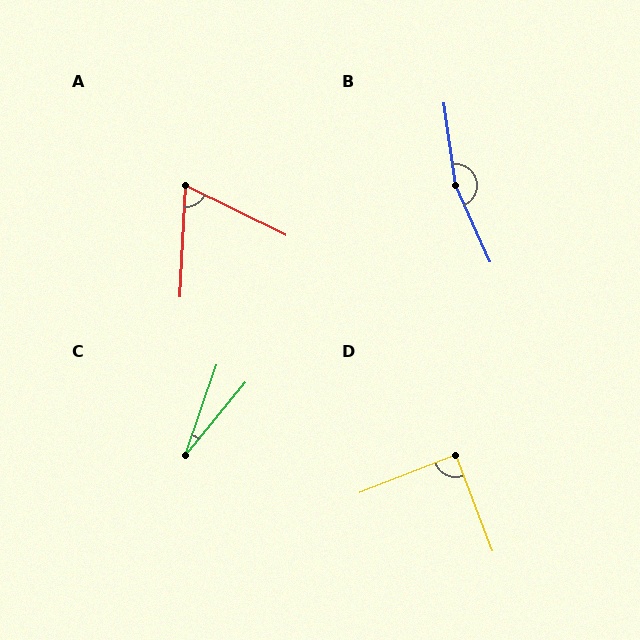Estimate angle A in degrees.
Approximately 67 degrees.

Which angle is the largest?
B, at approximately 164 degrees.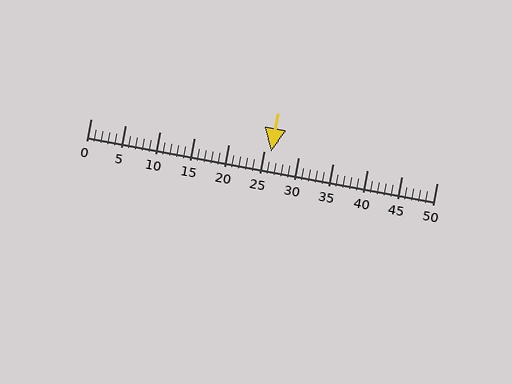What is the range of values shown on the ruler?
The ruler shows values from 0 to 50.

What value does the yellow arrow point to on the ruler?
The yellow arrow points to approximately 26.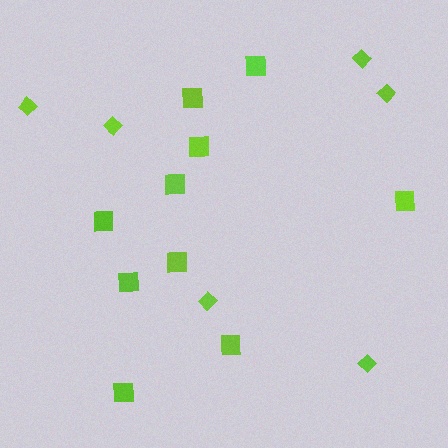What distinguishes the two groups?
There are 2 groups: one group of diamonds (6) and one group of squares (10).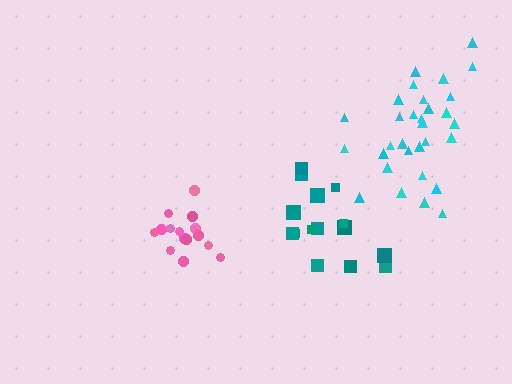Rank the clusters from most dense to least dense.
pink, teal, cyan.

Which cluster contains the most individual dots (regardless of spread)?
Cyan (31).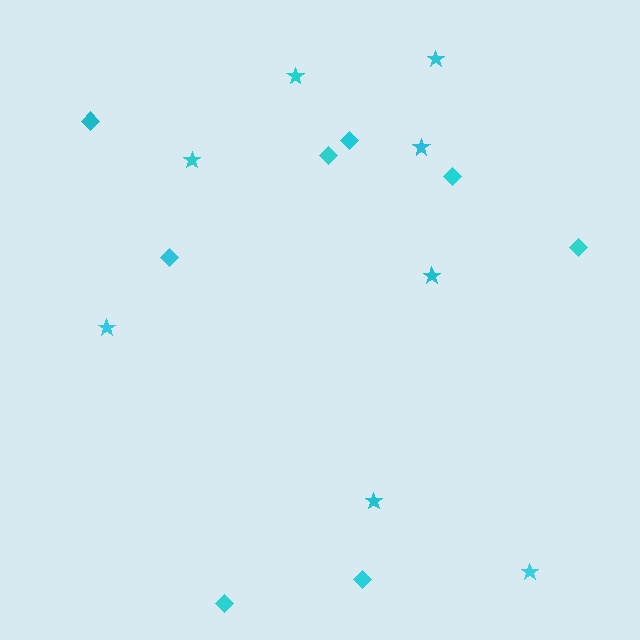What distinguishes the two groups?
There are 2 groups: one group of stars (8) and one group of diamonds (8).